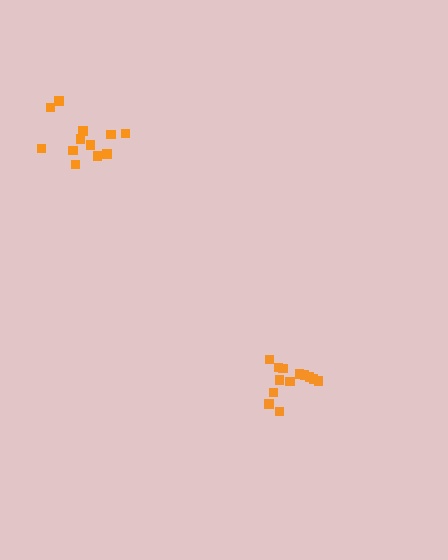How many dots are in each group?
Group 1: 13 dots, Group 2: 12 dots (25 total).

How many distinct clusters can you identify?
There are 2 distinct clusters.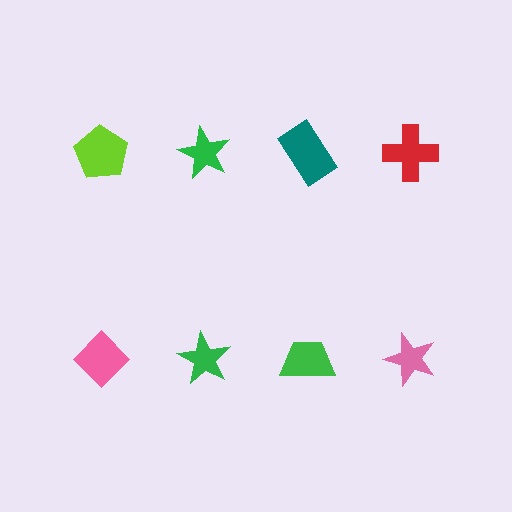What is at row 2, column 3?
A green trapezoid.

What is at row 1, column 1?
A lime pentagon.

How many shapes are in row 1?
4 shapes.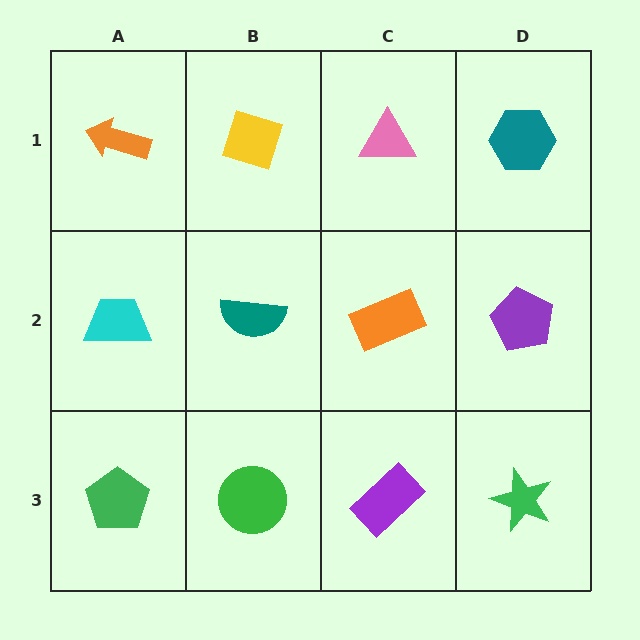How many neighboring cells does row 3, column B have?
3.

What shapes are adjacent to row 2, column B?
A yellow diamond (row 1, column B), a green circle (row 3, column B), a cyan trapezoid (row 2, column A), an orange rectangle (row 2, column C).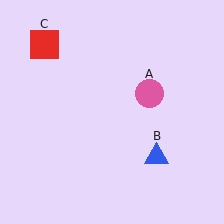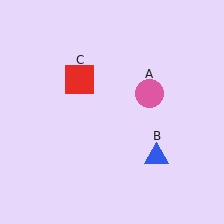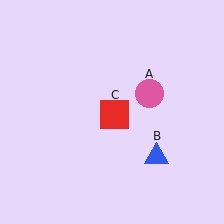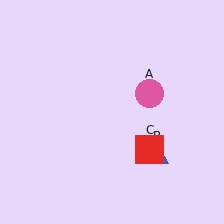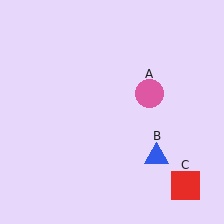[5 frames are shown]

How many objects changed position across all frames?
1 object changed position: red square (object C).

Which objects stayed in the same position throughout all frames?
Pink circle (object A) and blue triangle (object B) remained stationary.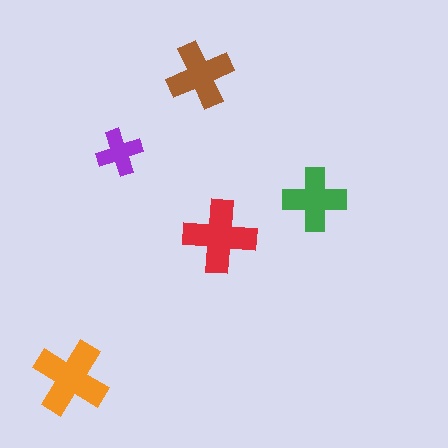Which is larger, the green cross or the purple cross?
The green one.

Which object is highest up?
The brown cross is topmost.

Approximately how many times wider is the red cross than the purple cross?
About 1.5 times wider.